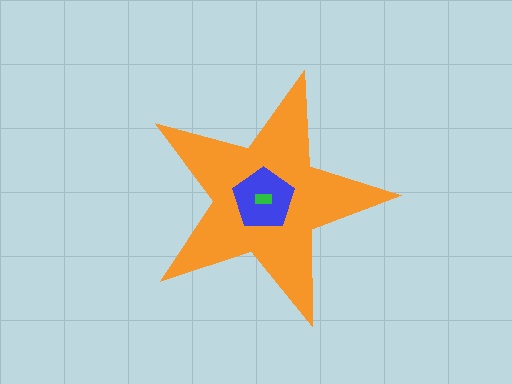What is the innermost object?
The green rectangle.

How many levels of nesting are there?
3.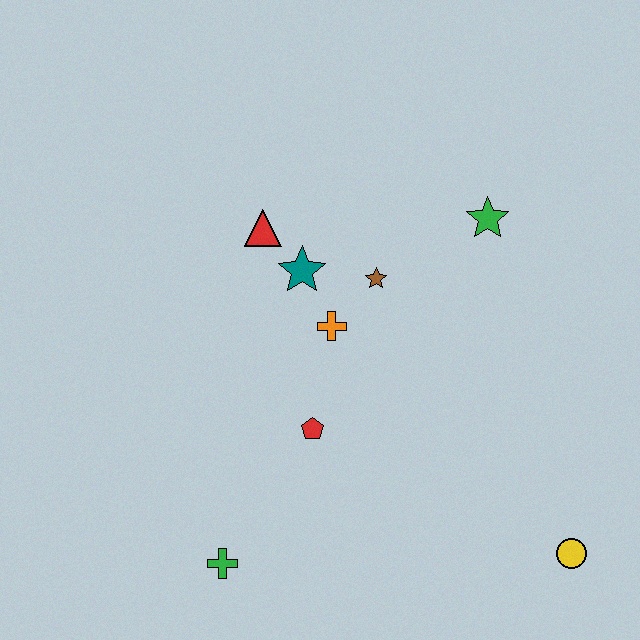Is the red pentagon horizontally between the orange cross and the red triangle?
Yes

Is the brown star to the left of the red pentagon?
No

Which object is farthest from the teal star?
The yellow circle is farthest from the teal star.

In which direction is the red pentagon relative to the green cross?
The red pentagon is above the green cross.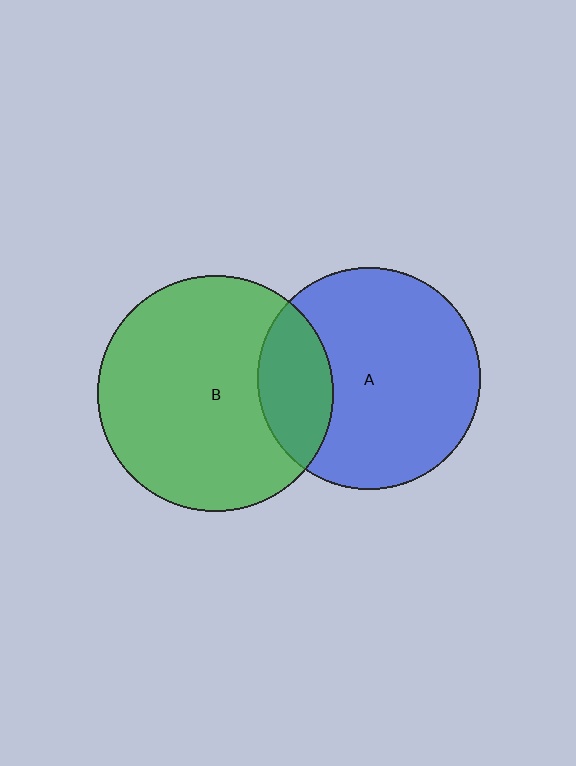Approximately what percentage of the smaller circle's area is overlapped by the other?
Approximately 20%.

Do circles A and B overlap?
Yes.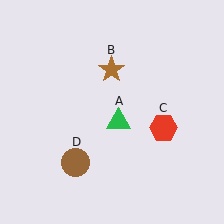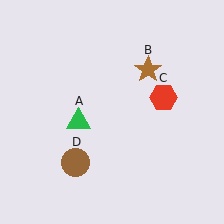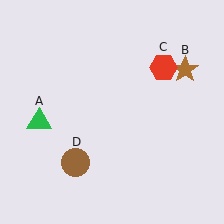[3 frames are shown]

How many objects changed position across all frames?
3 objects changed position: green triangle (object A), brown star (object B), red hexagon (object C).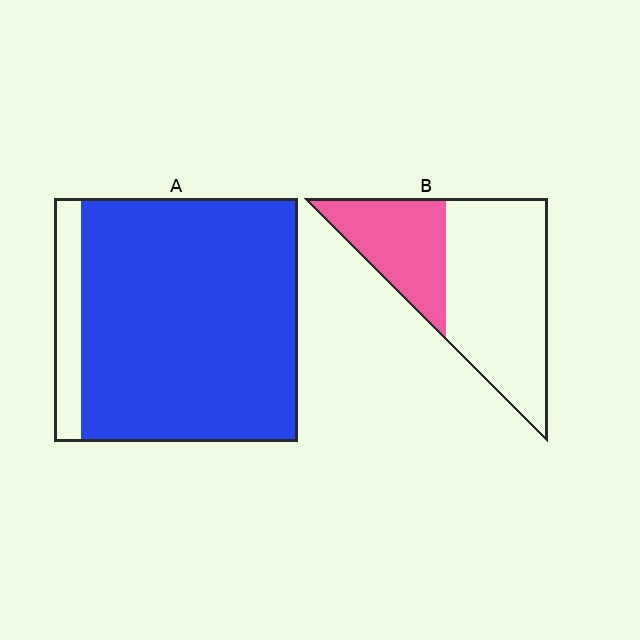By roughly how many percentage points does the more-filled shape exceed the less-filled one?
By roughly 55 percentage points (A over B).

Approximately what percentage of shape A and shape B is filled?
A is approximately 90% and B is approximately 35%.